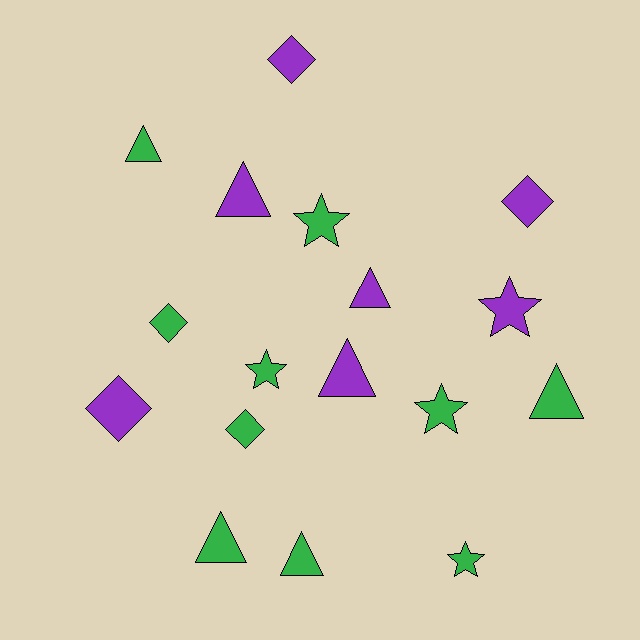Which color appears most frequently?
Green, with 10 objects.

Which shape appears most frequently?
Triangle, with 7 objects.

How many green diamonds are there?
There are 2 green diamonds.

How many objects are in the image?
There are 17 objects.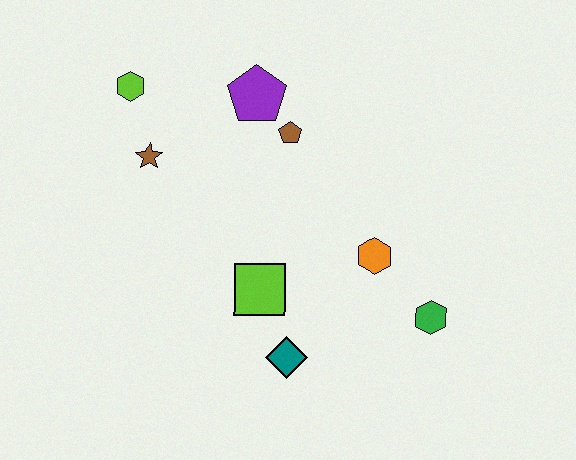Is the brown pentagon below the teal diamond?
No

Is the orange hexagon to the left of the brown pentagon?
No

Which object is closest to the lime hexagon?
The brown star is closest to the lime hexagon.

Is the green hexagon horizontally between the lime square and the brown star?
No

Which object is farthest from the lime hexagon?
The green hexagon is farthest from the lime hexagon.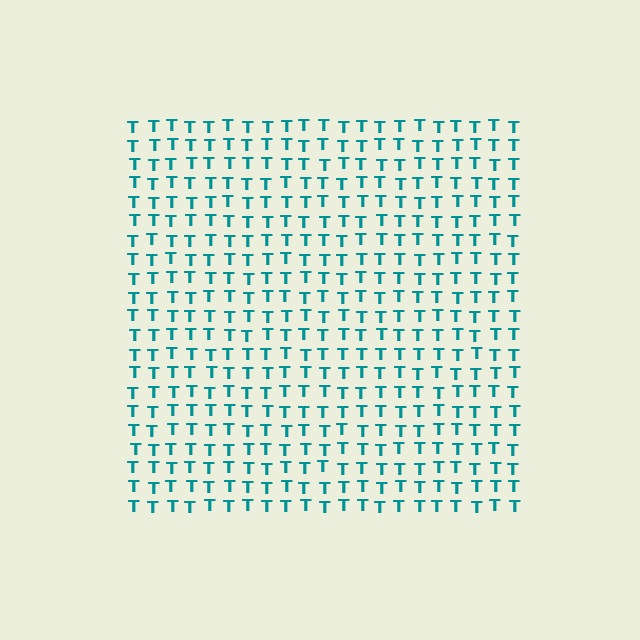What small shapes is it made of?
It is made of small letter T's.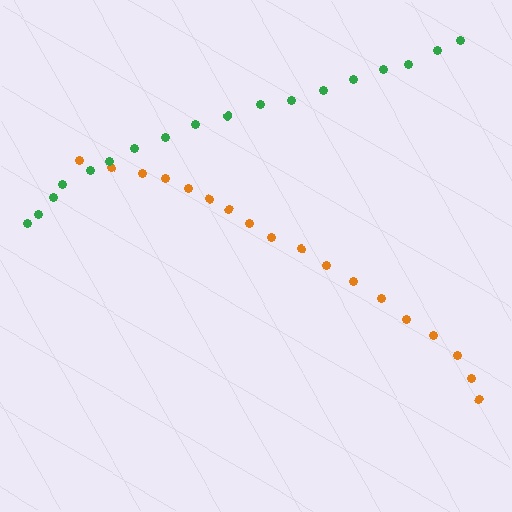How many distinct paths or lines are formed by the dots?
There are 2 distinct paths.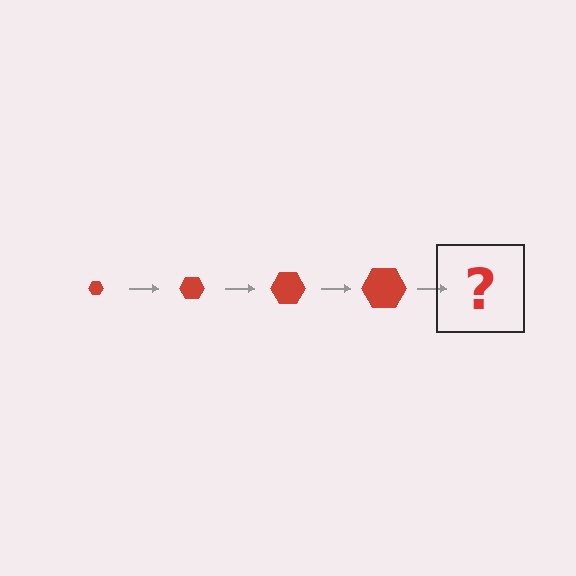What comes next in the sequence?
The next element should be a red hexagon, larger than the previous one.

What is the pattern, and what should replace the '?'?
The pattern is that the hexagon gets progressively larger each step. The '?' should be a red hexagon, larger than the previous one.